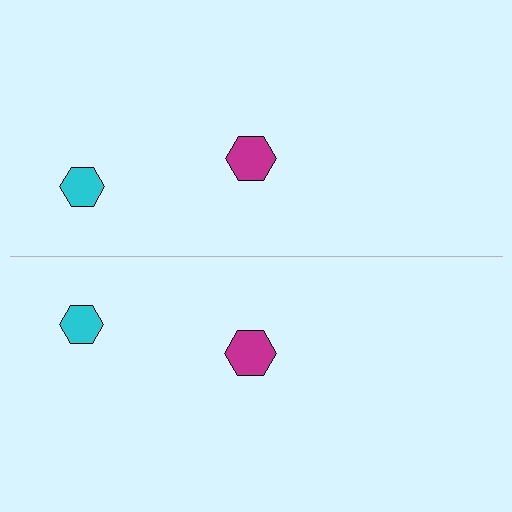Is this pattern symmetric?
Yes, this pattern has bilateral (reflection) symmetry.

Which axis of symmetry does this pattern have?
The pattern has a horizontal axis of symmetry running through the center of the image.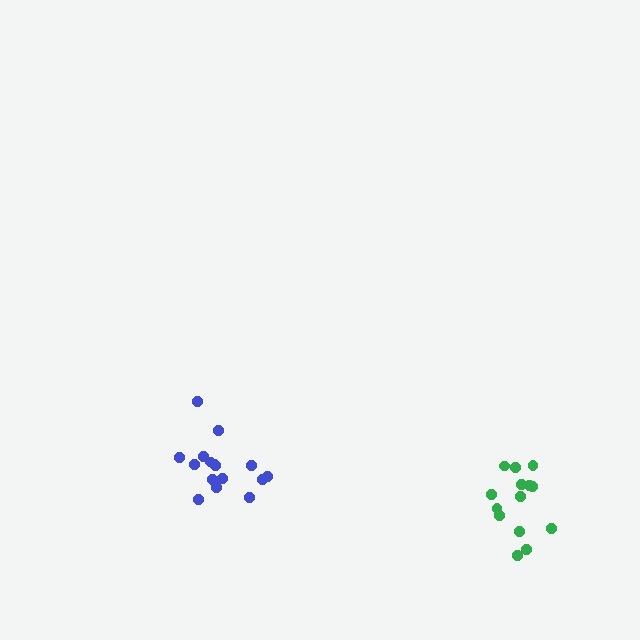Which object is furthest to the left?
The blue cluster is leftmost.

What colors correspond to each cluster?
The clusters are colored: green, blue.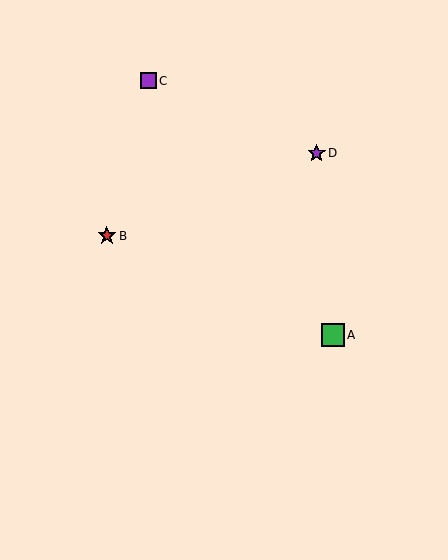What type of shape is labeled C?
Shape C is a purple square.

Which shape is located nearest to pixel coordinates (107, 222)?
The red star (labeled B) at (107, 236) is nearest to that location.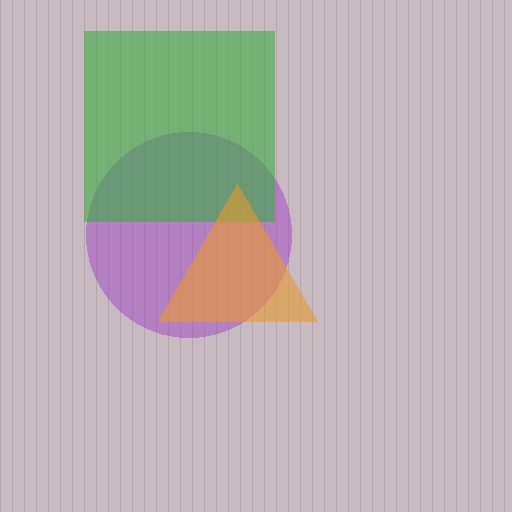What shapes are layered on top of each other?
The layered shapes are: a purple circle, a green square, an orange triangle.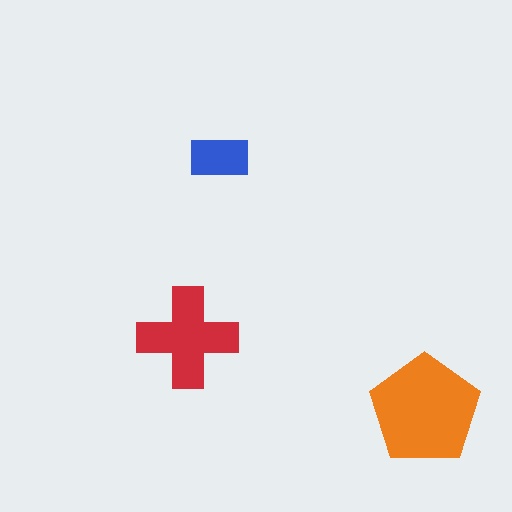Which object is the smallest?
The blue rectangle.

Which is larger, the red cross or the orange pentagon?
The orange pentagon.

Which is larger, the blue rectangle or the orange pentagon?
The orange pentagon.